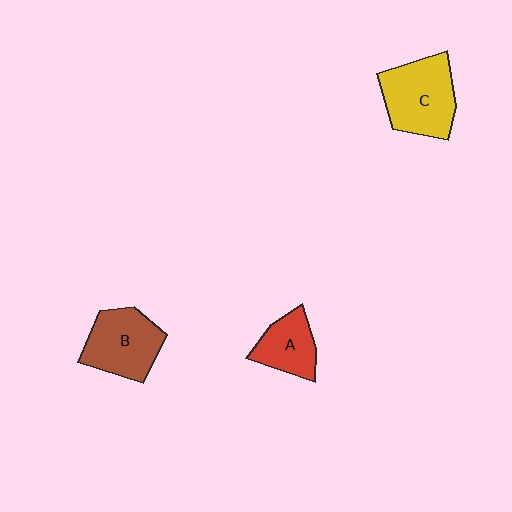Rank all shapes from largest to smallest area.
From largest to smallest: C (yellow), B (brown), A (red).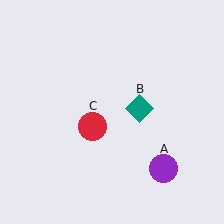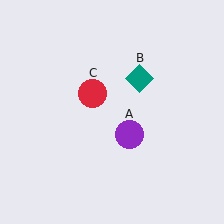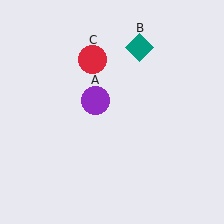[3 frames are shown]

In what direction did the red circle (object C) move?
The red circle (object C) moved up.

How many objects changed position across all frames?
3 objects changed position: purple circle (object A), teal diamond (object B), red circle (object C).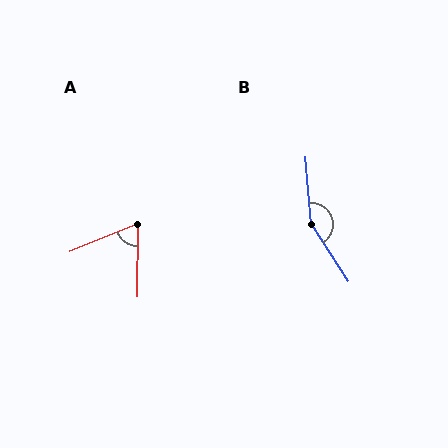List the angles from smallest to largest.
A (68°), B (153°).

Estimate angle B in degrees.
Approximately 153 degrees.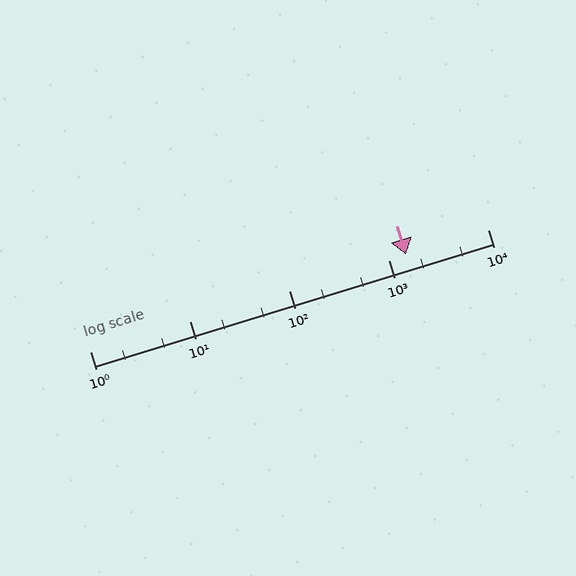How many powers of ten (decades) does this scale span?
The scale spans 4 decades, from 1 to 10000.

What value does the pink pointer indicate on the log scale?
The pointer indicates approximately 1500.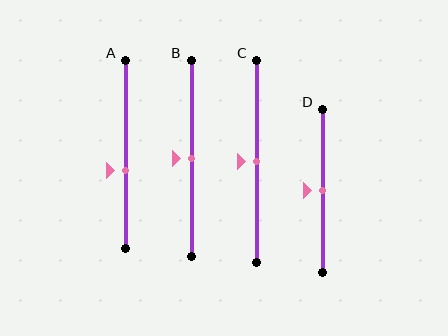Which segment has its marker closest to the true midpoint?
Segment B has its marker closest to the true midpoint.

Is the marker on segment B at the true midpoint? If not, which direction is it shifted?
Yes, the marker on segment B is at the true midpoint.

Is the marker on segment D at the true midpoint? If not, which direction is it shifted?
Yes, the marker on segment D is at the true midpoint.